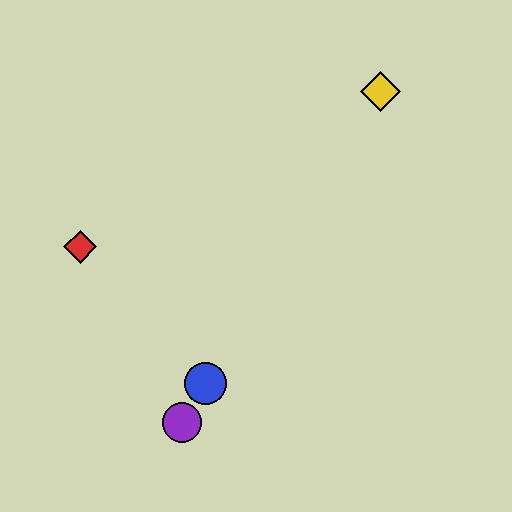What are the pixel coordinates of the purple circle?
The purple circle is at (182, 422).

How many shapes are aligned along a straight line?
4 shapes (the blue circle, the green circle, the yellow diamond, the purple circle) are aligned along a straight line.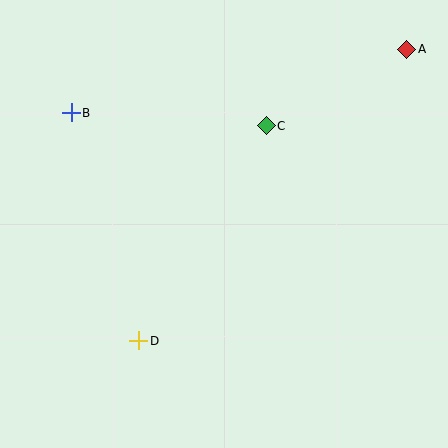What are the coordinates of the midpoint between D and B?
The midpoint between D and B is at (105, 227).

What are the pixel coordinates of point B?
Point B is at (71, 113).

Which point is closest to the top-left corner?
Point B is closest to the top-left corner.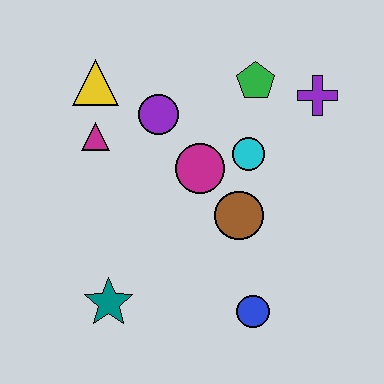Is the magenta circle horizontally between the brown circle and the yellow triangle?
Yes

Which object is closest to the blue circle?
The brown circle is closest to the blue circle.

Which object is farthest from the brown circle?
The yellow triangle is farthest from the brown circle.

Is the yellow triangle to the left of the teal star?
Yes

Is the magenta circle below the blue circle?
No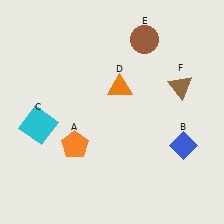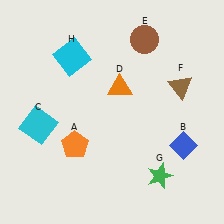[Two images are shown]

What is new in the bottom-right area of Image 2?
A green star (G) was added in the bottom-right area of Image 2.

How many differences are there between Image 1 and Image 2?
There are 2 differences between the two images.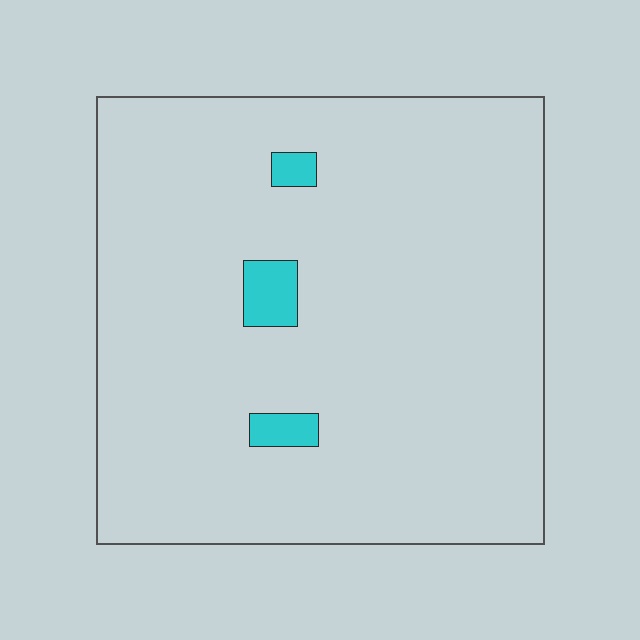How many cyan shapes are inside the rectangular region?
3.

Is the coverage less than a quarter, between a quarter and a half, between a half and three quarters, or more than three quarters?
Less than a quarter.